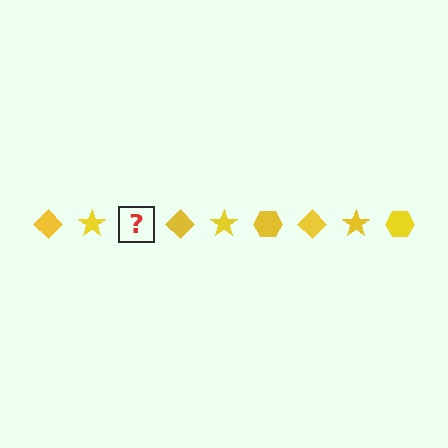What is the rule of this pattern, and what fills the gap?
The rule is that the pattern cycles through diamond, star, hexagon shapes in yellow. The gap should be filled with a yellow hexagon.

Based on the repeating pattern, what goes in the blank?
The blank should be a yellow hexagon.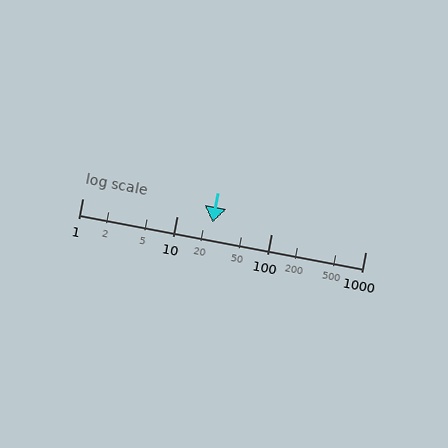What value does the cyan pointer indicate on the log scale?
The pointer indicates approximately 24.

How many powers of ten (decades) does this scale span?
The scale spans 3 decades, from 1 to 1000.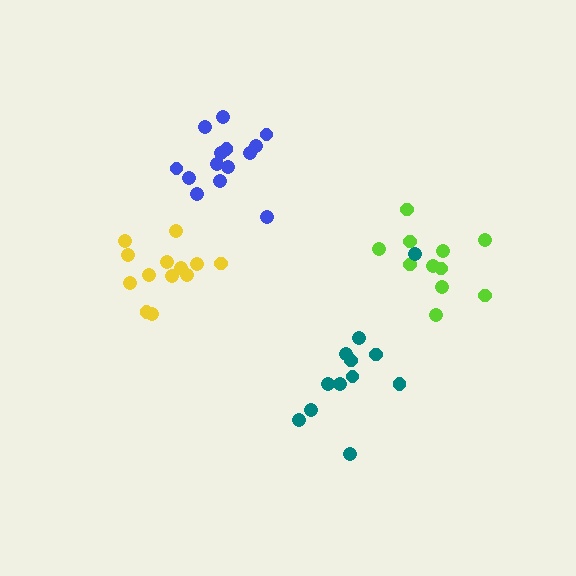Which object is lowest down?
The teal cluster is bottommost.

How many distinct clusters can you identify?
There are 4 distinct clusters.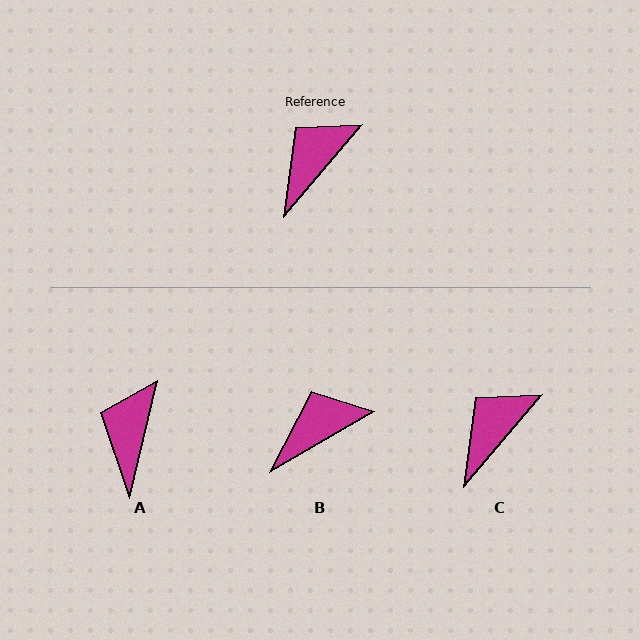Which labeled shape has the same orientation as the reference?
C.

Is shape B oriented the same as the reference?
No, it is off by about 20 degrees.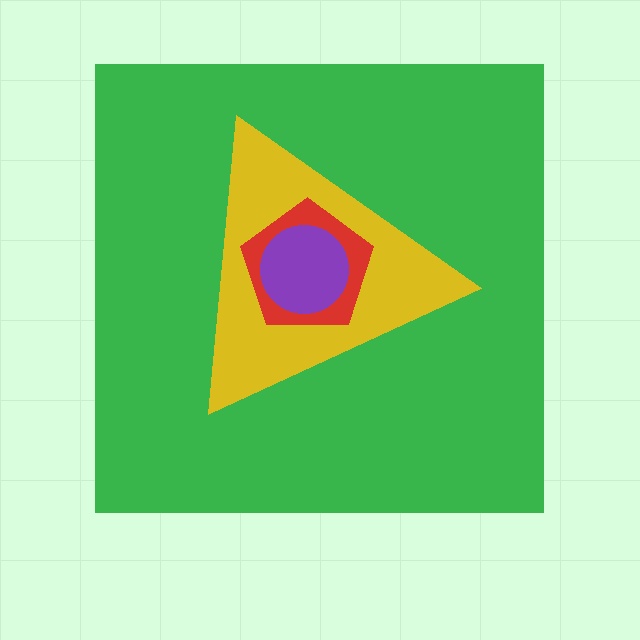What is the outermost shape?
The green square.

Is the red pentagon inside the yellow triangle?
Yes.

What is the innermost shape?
The purple circle.